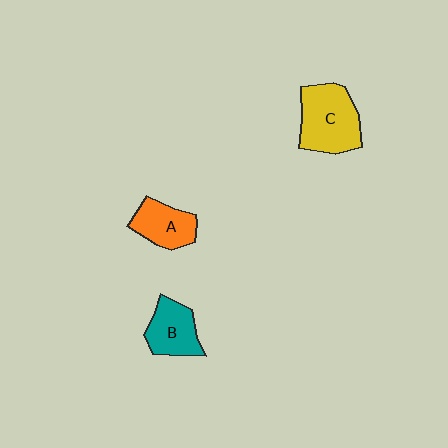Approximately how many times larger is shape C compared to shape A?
Approximately 1.5 times.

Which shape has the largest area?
Shape C (yellow).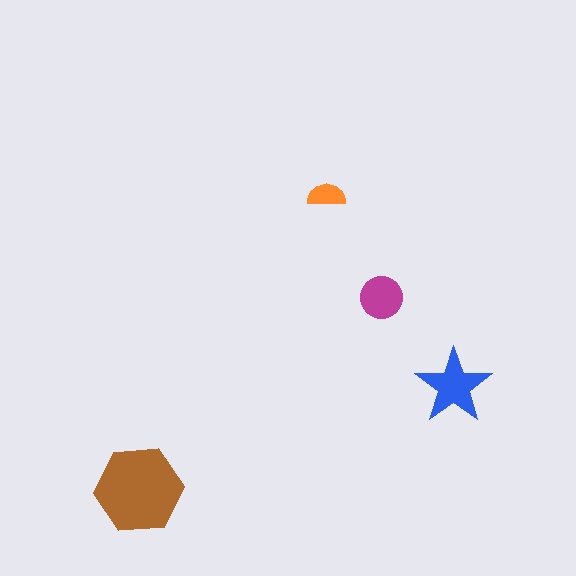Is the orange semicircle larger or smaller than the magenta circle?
Smaller.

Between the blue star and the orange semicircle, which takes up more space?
The blue star.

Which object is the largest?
The brown hexagon.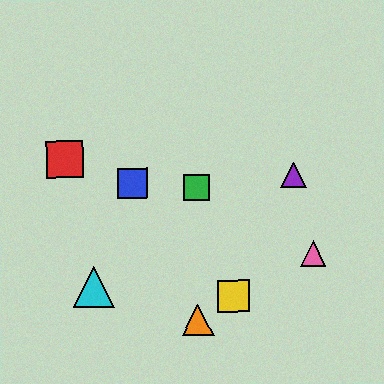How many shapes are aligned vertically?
2 shapes (the green square, the orange triangle) are aligned vertically.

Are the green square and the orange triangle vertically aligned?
Yes, both are at x≈197.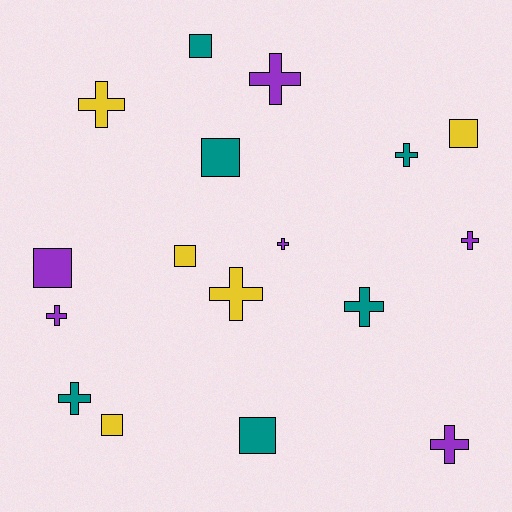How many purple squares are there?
There is 1 purple square.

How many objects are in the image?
There are 17 objects.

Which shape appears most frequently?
Cross, with 10 objects.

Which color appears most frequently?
Teal, with 6 objects.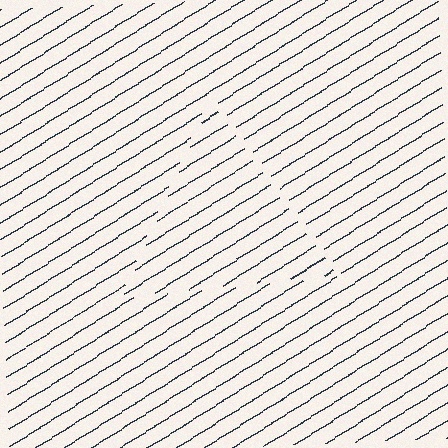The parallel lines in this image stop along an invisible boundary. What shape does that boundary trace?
An illusory triangle. The interior of the shape contains the same grating, shifted by half a period — the contour is defined by the phase discontinuity where line-ends from the inner and outer gratings abut.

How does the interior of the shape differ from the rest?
The interior of the shape contains the same grating, shifted by half a period — the contour is defined by the phase discontinuity where line-ends from the inner and outer gratings abut.